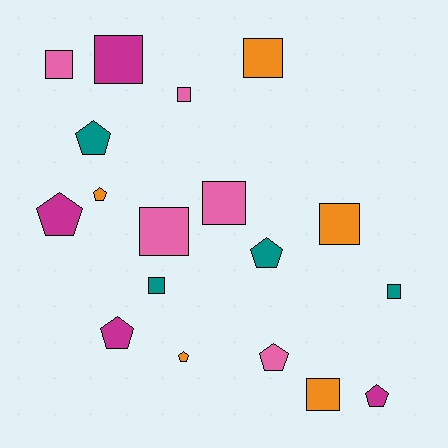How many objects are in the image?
There are 18 objects.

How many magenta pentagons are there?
There are 3 magenta pentagons.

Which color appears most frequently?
Pink, with 5 objects.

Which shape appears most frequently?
Square, with 10 objects.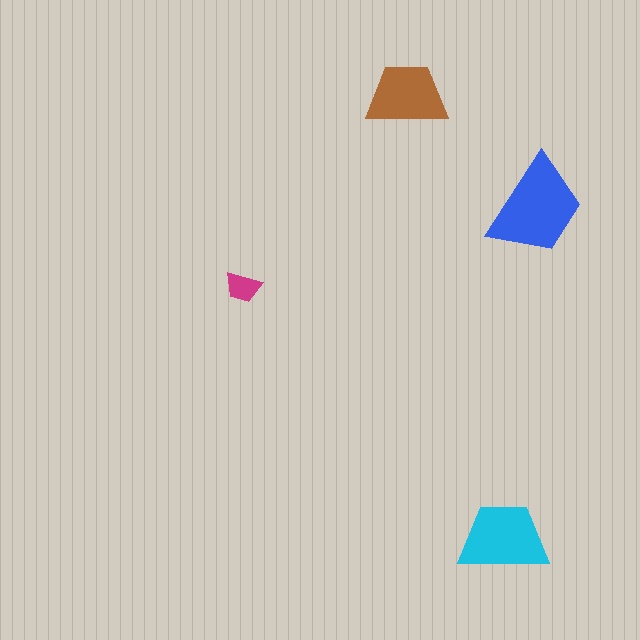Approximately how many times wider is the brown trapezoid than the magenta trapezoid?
About 2 times wider.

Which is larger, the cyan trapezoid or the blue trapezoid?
The blue one.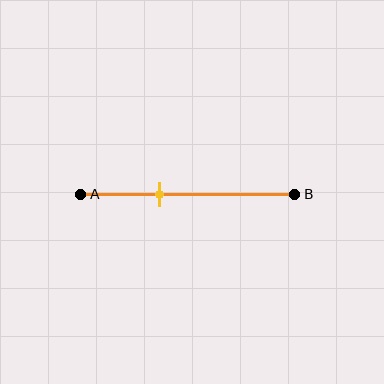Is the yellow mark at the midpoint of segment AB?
No, the mark is at about 35% from A, not at the 50% midpoint.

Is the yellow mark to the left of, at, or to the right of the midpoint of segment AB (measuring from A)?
The yellow mark is to the left of the midpoint of segment AB.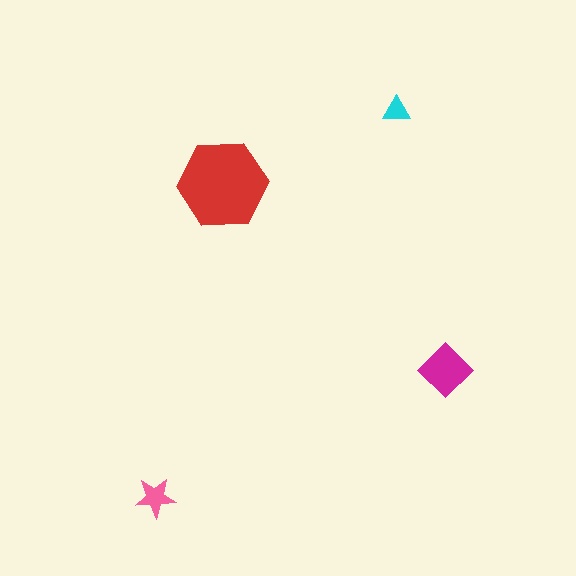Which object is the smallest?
The cyan triangle.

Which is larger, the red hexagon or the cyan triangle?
The red hexagon.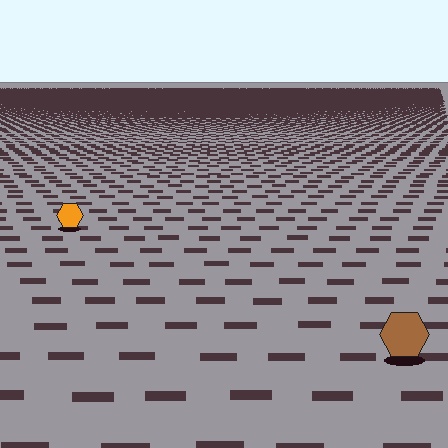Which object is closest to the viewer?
The brown hexagon is closest. The texture marks near it are larger and more spread out.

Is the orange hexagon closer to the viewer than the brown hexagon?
No. The brown hexagon is closer — you can tell from the texture gradient: the ground texture is coarser near it.